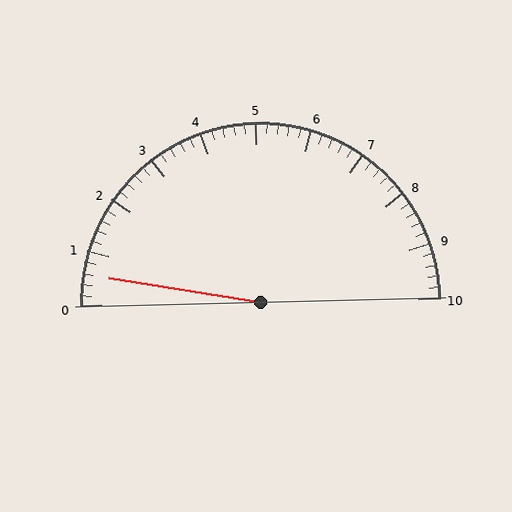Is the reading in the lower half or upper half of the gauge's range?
The reading is in the lower half of the range (0 to 10).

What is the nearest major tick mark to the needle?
The nearest major tick mark is 1.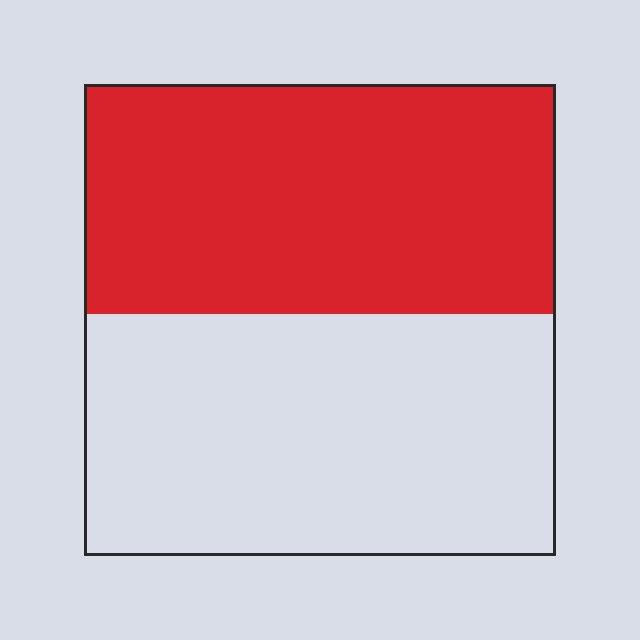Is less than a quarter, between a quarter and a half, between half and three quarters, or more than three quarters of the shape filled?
Between a quarter and a half.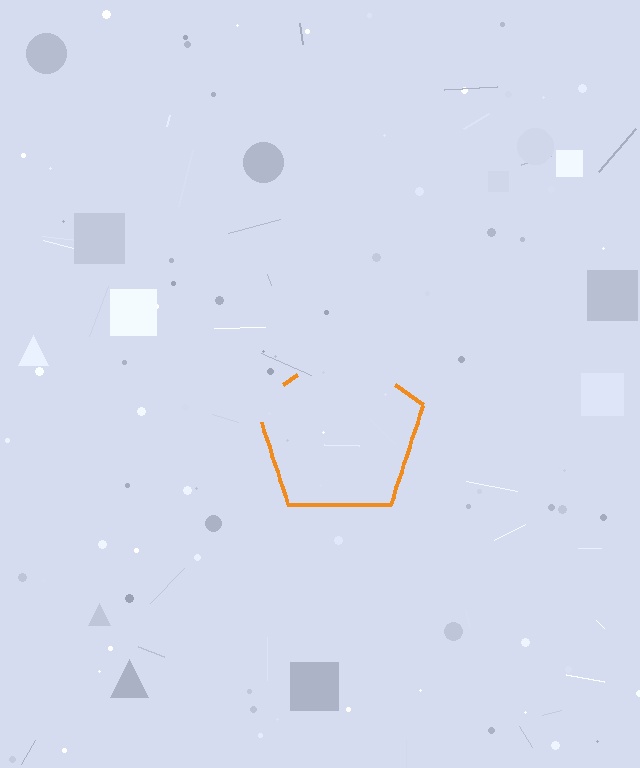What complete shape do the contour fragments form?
The contour fragments form a pentagon.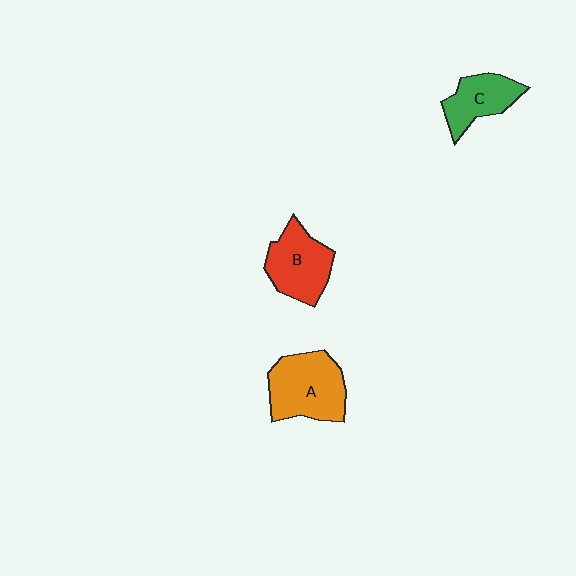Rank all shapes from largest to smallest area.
From largest to smallest: A (orange), B (red), C (green).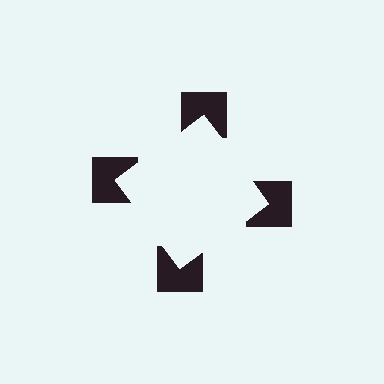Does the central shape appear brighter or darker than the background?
It typically appears slightly brighter than the background, even though no actual brightness change is drawn.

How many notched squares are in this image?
There are 4 — one at each vertex of the illusory square.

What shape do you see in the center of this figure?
An illusory square — its edges are inferred from the aligned wedge cuts in the notched squares, not physically drawn.